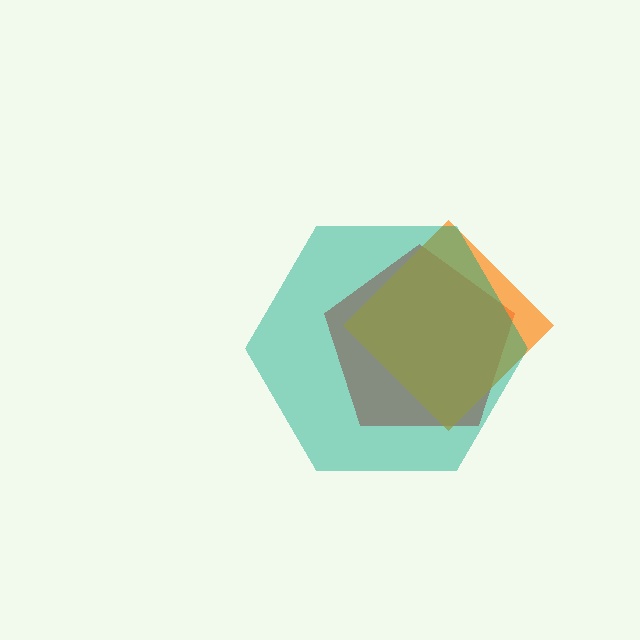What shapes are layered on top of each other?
The layered shapes are: a red pentagon, an orange diamond, a teal hexagon.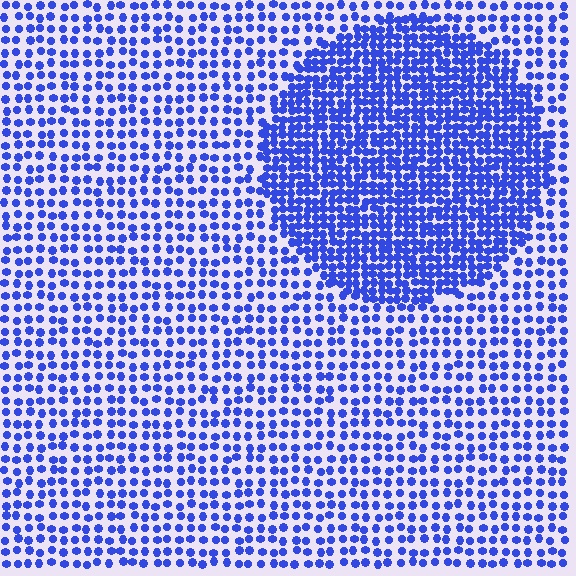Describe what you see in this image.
The image contains small blue elements arranged at two different densities. A circle-shaped region is visible where the elements are more densely packed than the surrounding area.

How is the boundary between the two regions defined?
The boundary is defined by a change in element density (approximately 2.0x ratio). All elements are the same color, size, and shape.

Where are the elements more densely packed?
The elements are more densely packed inside the circle boundary.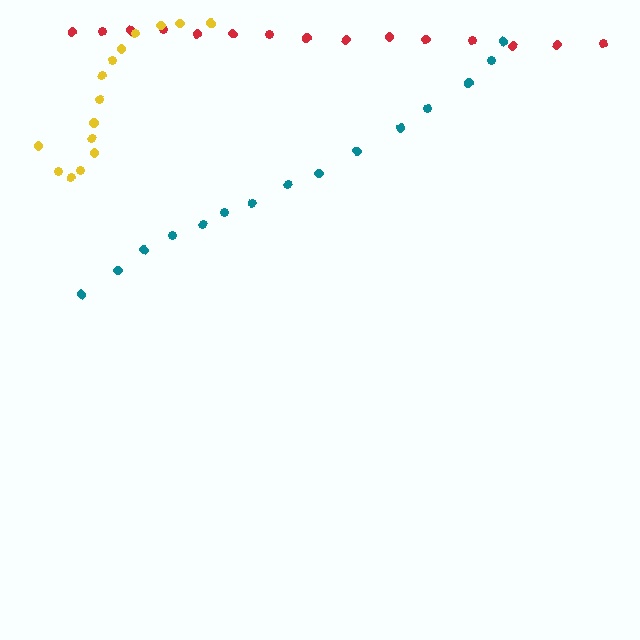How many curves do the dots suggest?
There are 3 distinct paths.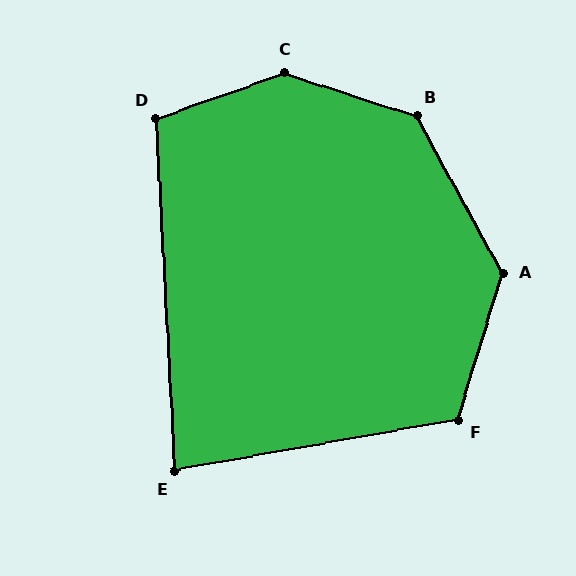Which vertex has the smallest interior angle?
E, at approximately 83 degrees.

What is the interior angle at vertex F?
Approximately 117 degrees (obtuse).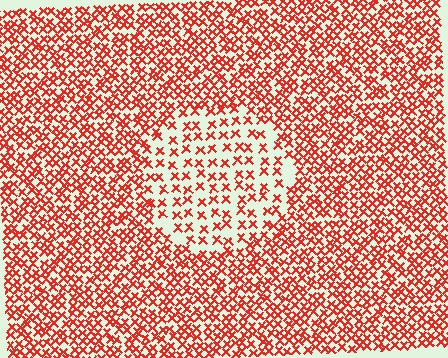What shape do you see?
I see a circle.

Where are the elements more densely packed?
The elements are more densely packed outside the circle boundary.